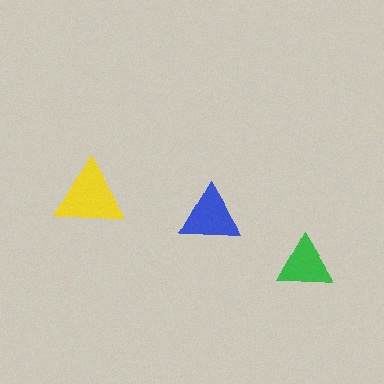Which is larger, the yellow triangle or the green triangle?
The yellow one.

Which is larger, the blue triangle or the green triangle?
The blue one.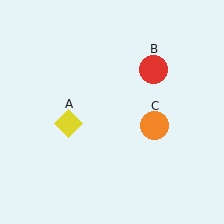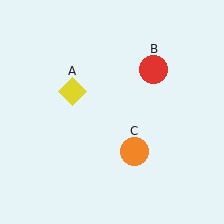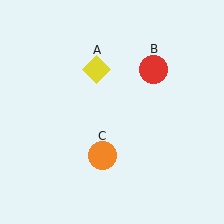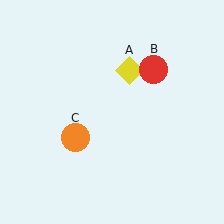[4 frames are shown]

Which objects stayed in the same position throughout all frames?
Red circle (object B) remained stationary.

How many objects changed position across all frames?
2 objects changed position: yellow diamond (object A), orange circle (object C).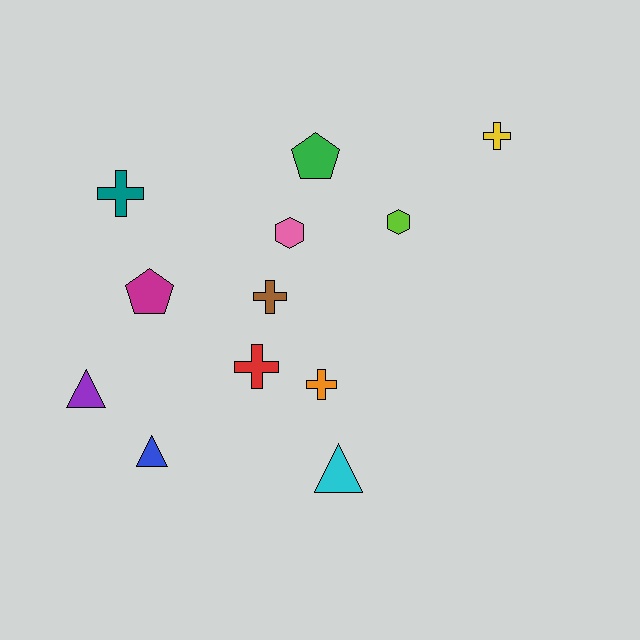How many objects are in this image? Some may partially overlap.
There are 12 objects.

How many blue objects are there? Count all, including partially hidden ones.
There is 1 blue object.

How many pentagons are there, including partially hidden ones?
There are 2 pentagons.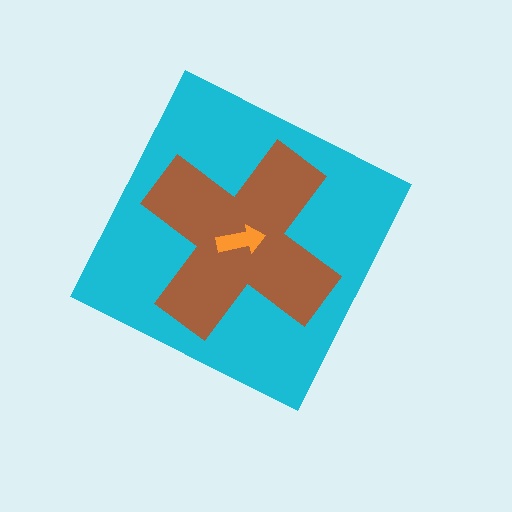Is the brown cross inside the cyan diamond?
Yes.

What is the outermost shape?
The cyan diamond.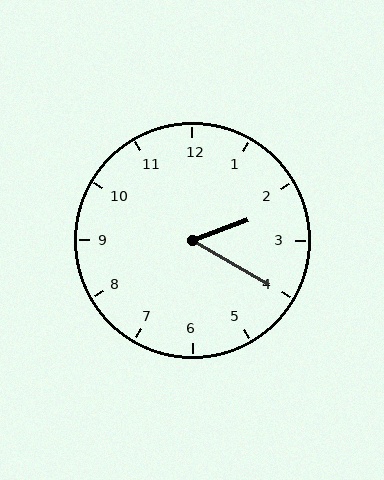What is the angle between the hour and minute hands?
Approximately 50 degrees.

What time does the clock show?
2:20.